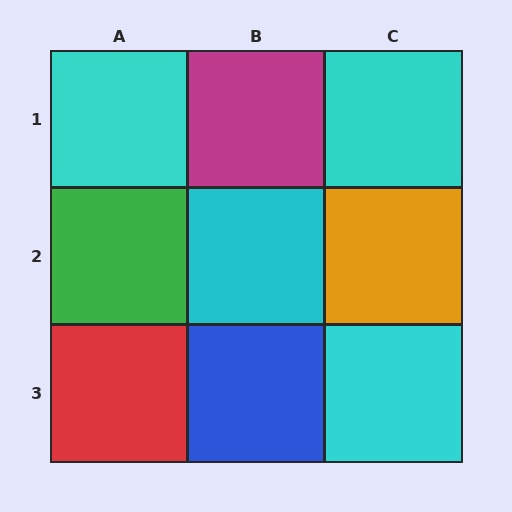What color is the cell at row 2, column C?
Orange.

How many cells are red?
1 cell is red.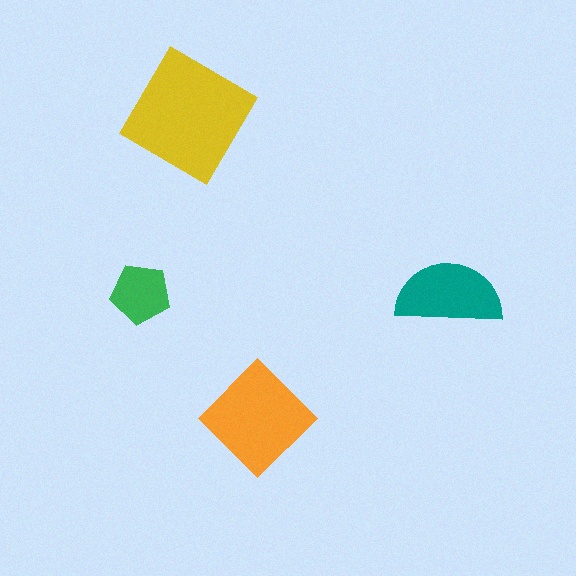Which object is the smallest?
The green pentagon.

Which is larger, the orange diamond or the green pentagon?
The orange diamond.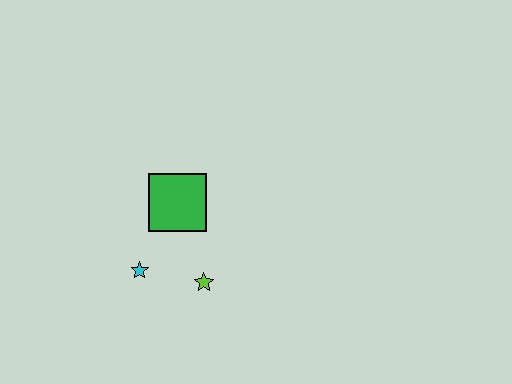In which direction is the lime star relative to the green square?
The lime star is below the green square.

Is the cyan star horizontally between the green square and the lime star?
No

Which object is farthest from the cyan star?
The green square is farthest from the cyan star.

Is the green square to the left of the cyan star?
No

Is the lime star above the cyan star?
No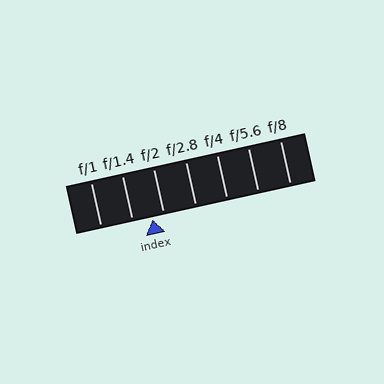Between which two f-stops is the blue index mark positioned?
The index mark is between f/1.4 and f/2.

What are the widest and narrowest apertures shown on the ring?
The widest aperture shown is f/1 and the narrowest is f/8.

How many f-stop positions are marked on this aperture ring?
There are 7 f-stop positions marked.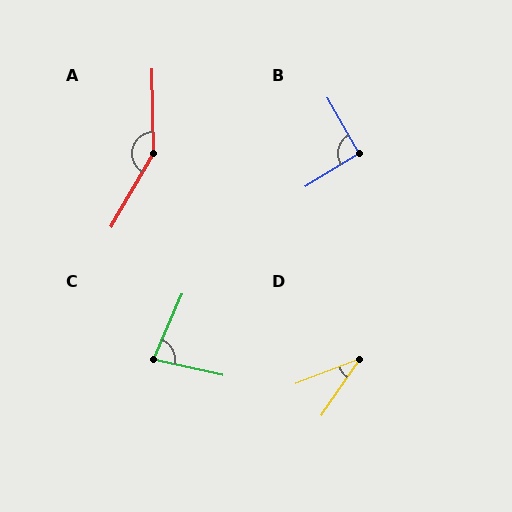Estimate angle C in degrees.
Approximately 78 degrees.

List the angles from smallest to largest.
D (34°), C (78°), B (92°), A (149°).